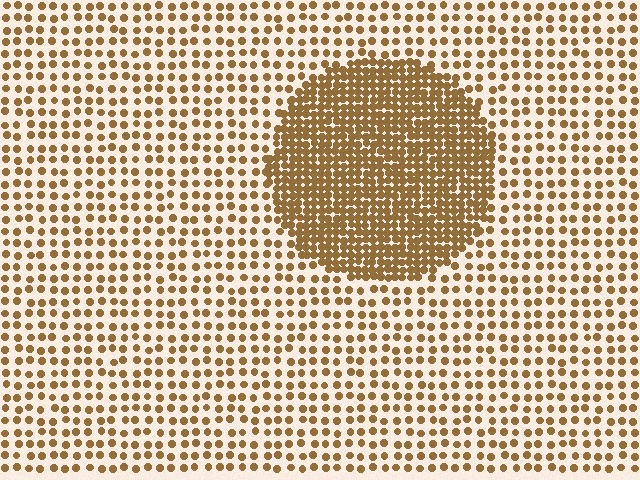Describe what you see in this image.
The image contains small brown elements arranged at two different densities. A circle-shaped region is visible where the elements are more densely packed than the surrounding area.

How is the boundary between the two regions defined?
The boundary is defined by a change in element density (approximately 2.6x ratio). All elements are the same color, size, and shape.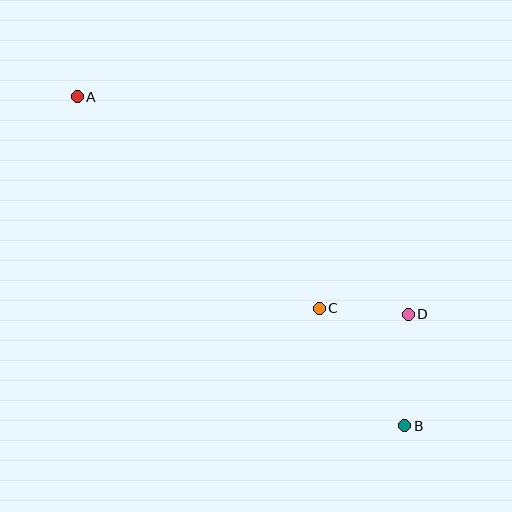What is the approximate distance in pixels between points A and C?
The distance between A and C is approximately 322 pixels.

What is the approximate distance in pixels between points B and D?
The distance between B and D is approximately 111 pixels.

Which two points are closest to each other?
Points C and D are closest to each other.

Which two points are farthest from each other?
Points A and B are farthest from each other.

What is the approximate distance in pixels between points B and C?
The distance between B and C is approximately 145 pixels.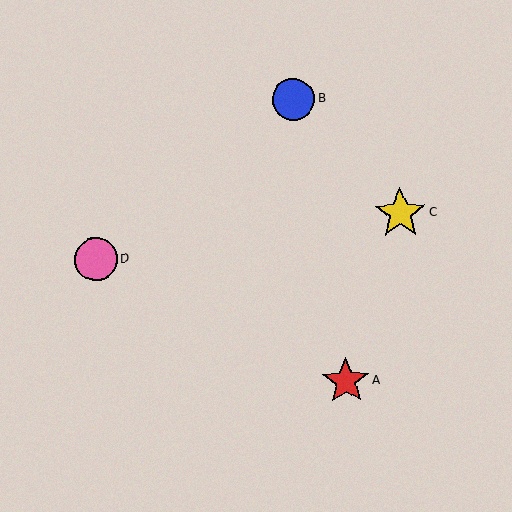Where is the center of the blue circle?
The center of the blue circle is at (294, 99).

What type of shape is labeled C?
Shape C is a yellow star.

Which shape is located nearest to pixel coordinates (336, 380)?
The red star (labeled A) at (346, 381) is nearest to that location.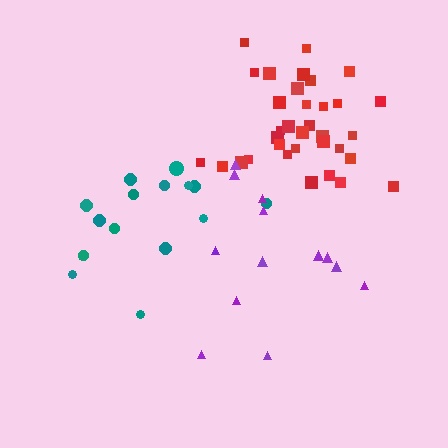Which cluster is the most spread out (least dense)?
Purple.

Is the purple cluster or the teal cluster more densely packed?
Teal.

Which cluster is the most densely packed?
Red.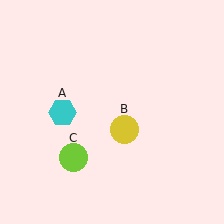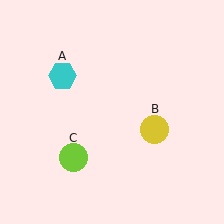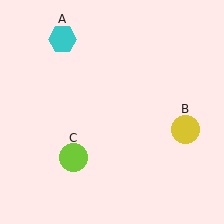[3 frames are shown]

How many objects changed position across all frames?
2 objects changed position: cyan hexagon (object A), yellow circle (object B).